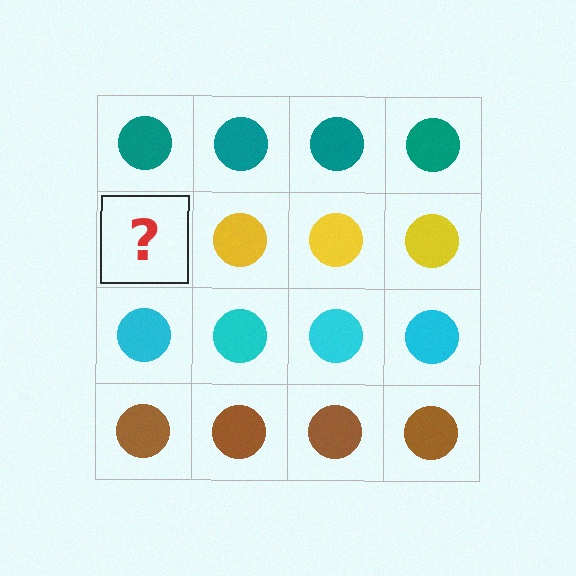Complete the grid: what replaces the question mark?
The question mark should be replaced with a yellow circle.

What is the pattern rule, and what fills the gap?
The rule is that each row has a consistent color. The gap should be filled with a yellow circle.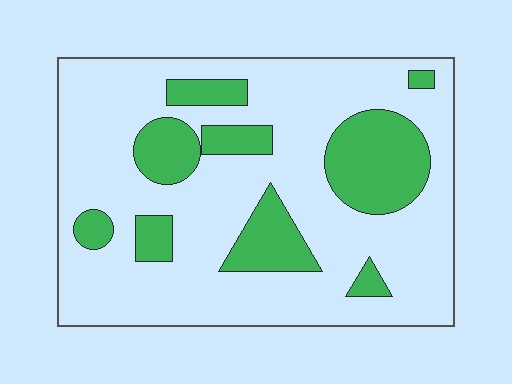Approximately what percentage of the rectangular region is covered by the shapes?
Approximately 25%.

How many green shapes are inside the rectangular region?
9.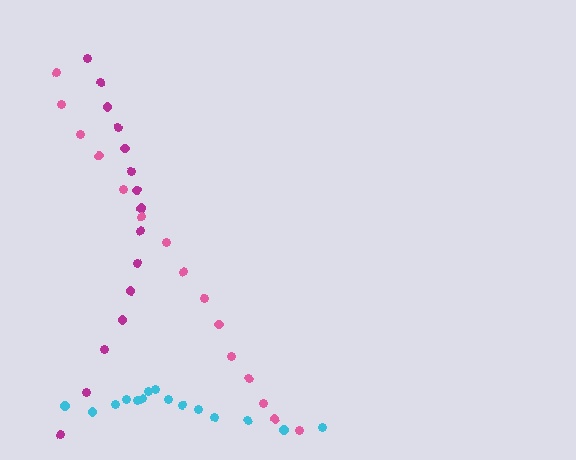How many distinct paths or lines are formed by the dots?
There are 3 distinct paths.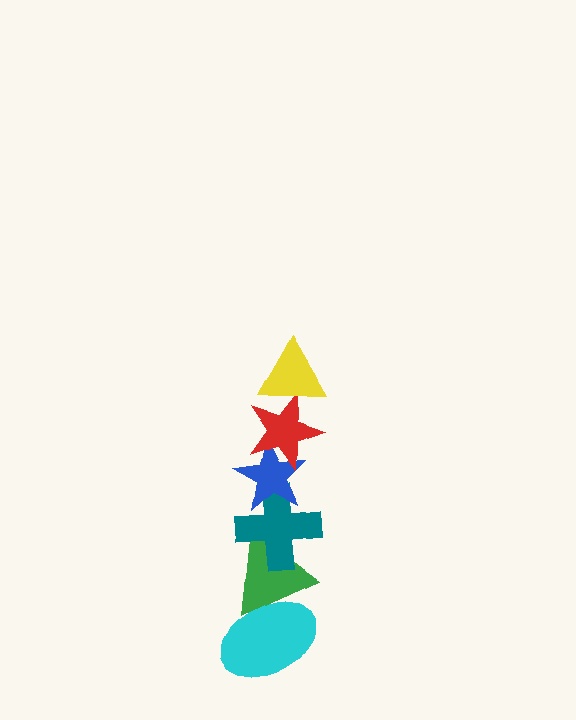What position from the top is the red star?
The red star is 2nd from the top.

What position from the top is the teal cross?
The teal cross is 4th from the top.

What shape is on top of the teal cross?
The blue star is on top of the teal cross.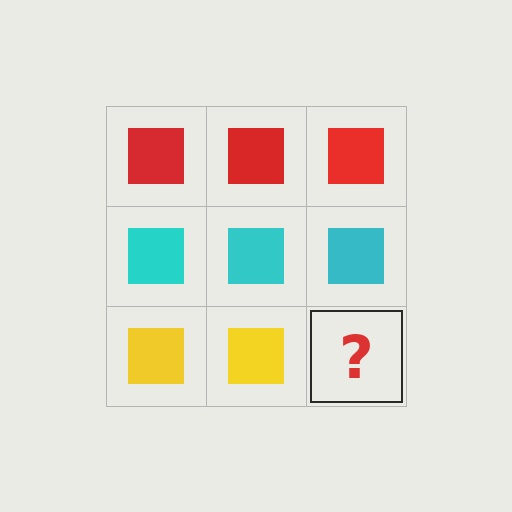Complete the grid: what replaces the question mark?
The question mark should be replaced with a yellow square.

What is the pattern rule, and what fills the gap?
The rule is that each row has a consistent color. The gap should be filled with a yellow square.